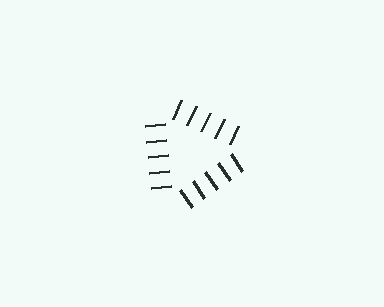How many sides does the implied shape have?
3 sides — the line-ends trace a triangle.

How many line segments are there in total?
15 — 5 along each of the 3 edges.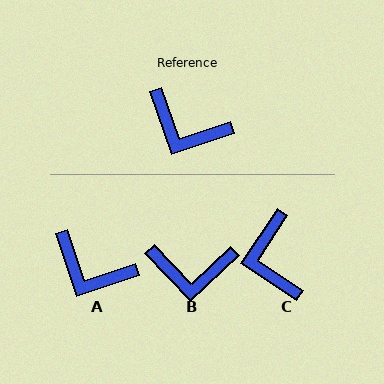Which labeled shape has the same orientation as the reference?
A.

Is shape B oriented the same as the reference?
No, it is off by about 25 degrees.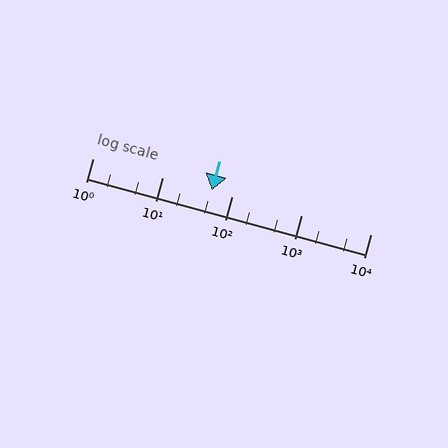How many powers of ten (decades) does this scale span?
The scale spans 4 decades, from 1 to 10000.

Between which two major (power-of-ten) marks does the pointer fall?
The pointer is between 10 and 100.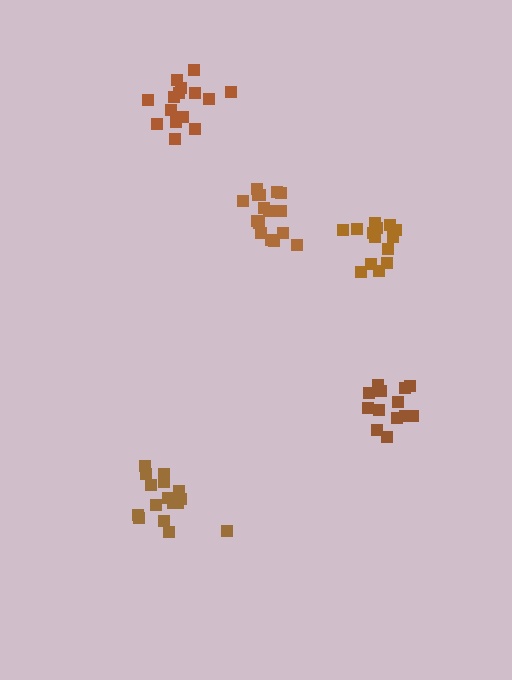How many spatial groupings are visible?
There are 5 spatial groupings.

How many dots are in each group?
Group 1: 16 dots, Group 2: 15 dots, Group 3: 15 dots, Group 4: 16 dots, Group 5: 13 dots (75 total).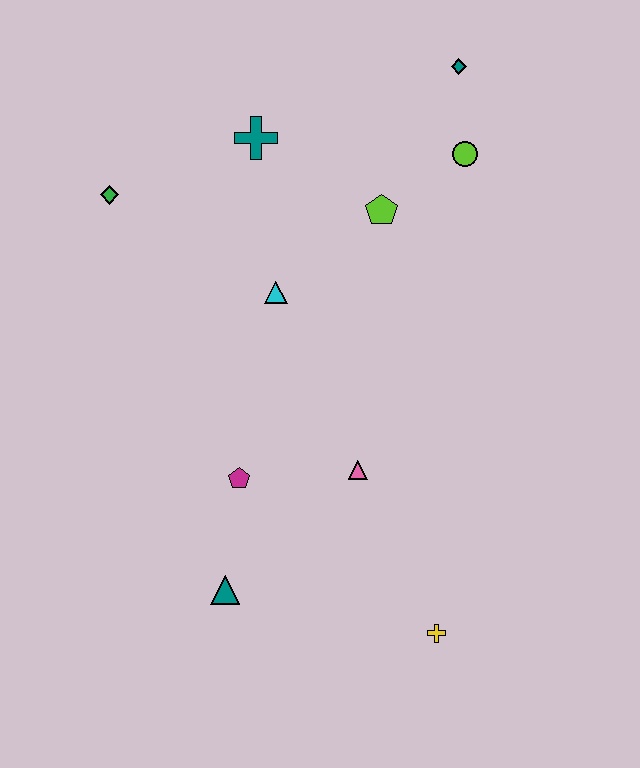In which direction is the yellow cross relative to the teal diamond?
The yellow cross is below the teal diamond.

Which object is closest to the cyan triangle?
The lime pentagon is closest to the cyan triangle.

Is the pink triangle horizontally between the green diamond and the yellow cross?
Yes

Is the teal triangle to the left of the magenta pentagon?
Yes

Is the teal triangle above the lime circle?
No